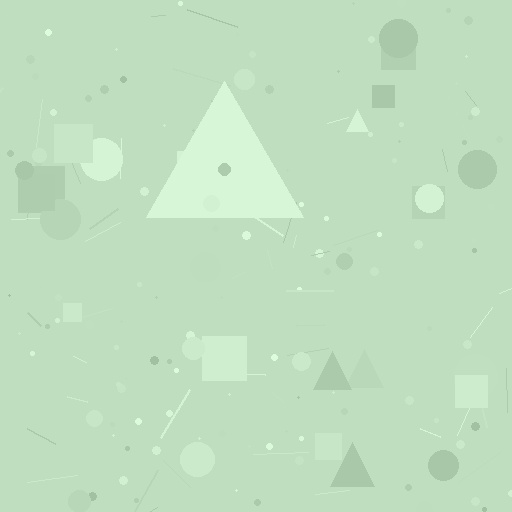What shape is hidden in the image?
A triangle is hidden in the image.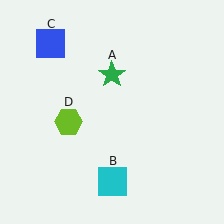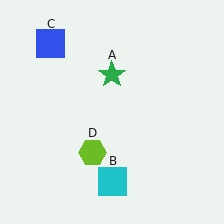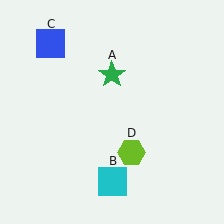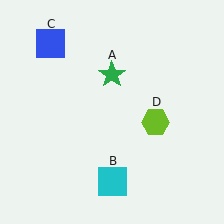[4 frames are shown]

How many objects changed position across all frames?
1 object changed position: lime hexagon (object D).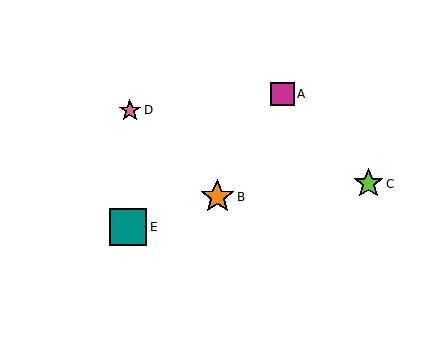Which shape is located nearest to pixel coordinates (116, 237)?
The teal square (labeled E) at (128, 227) is nearest to that location.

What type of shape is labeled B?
Shape B is an orange star.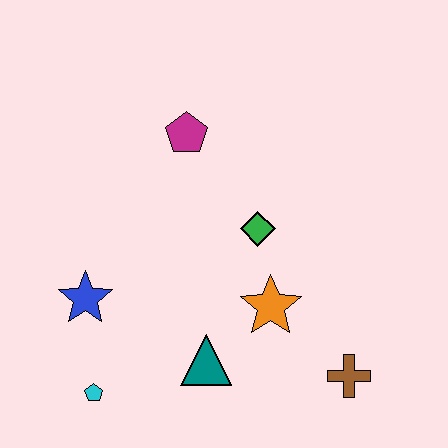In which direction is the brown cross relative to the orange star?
The brown cross is to the right of the orange star.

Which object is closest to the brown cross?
The orange star is closest to the brown cross.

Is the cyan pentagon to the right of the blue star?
Yes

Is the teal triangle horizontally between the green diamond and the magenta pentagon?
Yes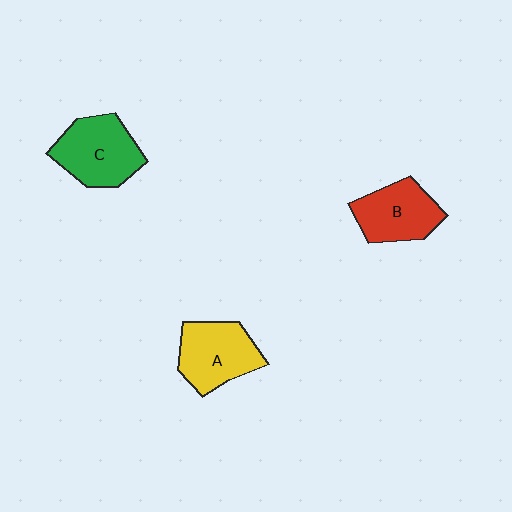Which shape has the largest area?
Shape C (green).